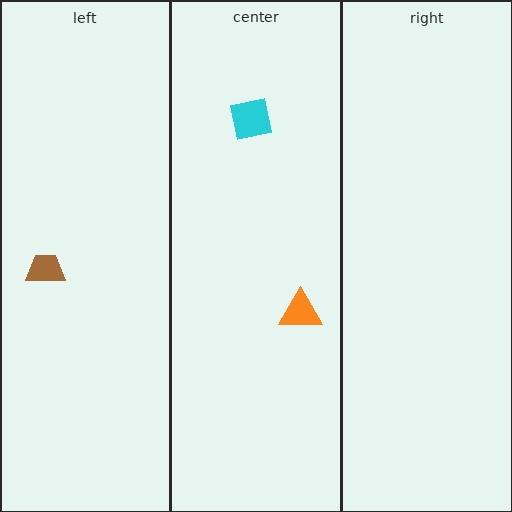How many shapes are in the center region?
2.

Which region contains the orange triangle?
The center region.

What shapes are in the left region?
The brown trapezoid.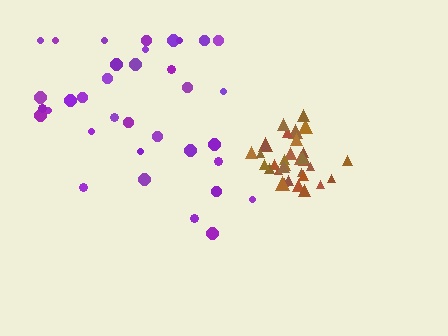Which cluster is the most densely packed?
Brown.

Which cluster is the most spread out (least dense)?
Purple.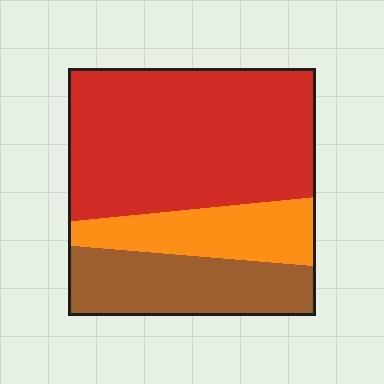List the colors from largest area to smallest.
From largest to smallest: red, brown, orange.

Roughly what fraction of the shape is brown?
Brown covers about 25% of the shape.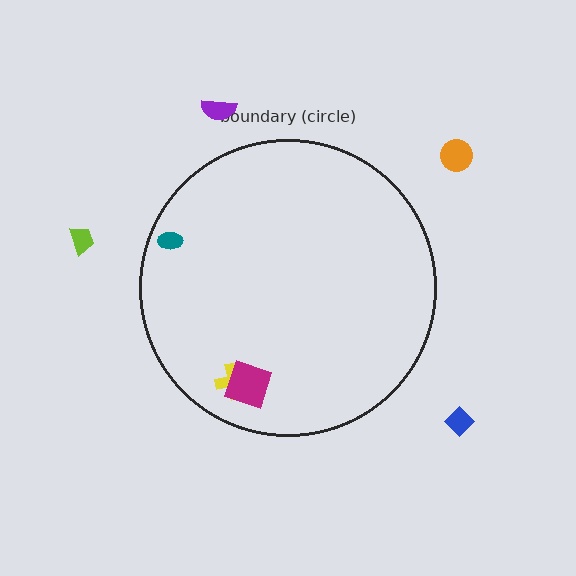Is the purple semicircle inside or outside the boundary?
Outside.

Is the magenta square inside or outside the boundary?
Inside.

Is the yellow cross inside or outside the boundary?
Inside.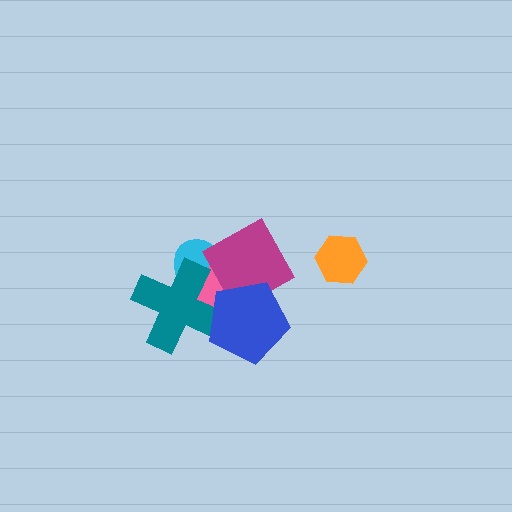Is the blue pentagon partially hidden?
No, no other shape covers it.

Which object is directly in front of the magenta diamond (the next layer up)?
The teal cross is directly in front of the magenta diamond.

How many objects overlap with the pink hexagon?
4 objects overlap with the pink hexagon.